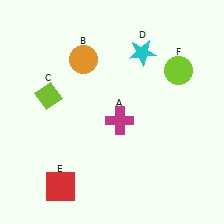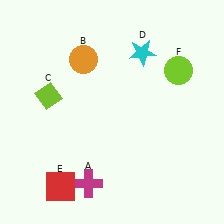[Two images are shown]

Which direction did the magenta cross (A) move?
The magenta cross (A) moved down.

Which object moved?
The magenta cross (A) moved down.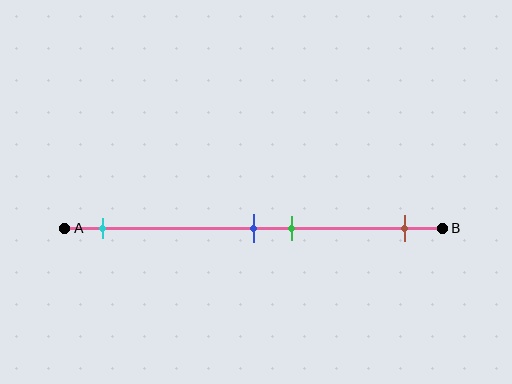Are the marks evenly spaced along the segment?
No, the marks are not evenly spaced.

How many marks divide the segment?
There are 4 marks dividing the segment.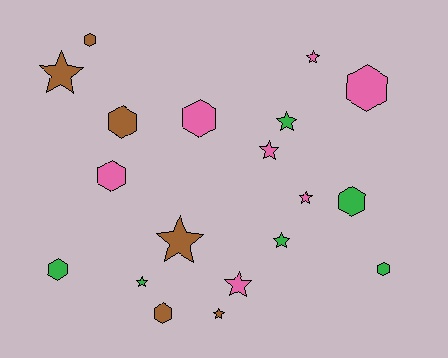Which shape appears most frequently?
Star, with 10 objects.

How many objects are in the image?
There are 19 objects.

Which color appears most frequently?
Pink, with 7 objects.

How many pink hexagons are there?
There are 3 pink hexagons.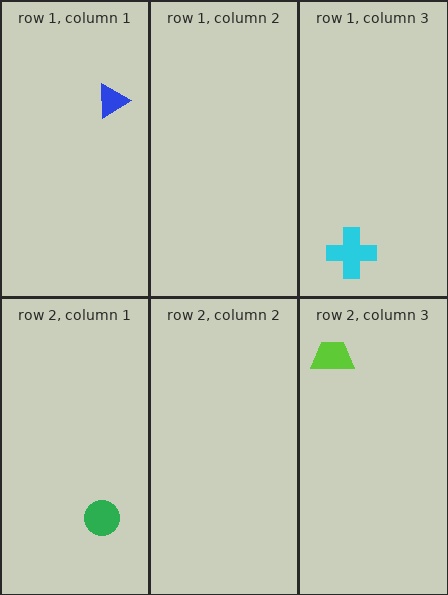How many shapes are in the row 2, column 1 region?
1.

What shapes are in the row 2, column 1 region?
The green circle.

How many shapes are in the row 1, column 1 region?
1.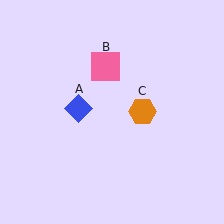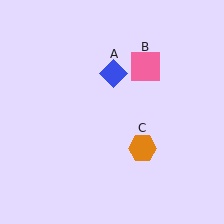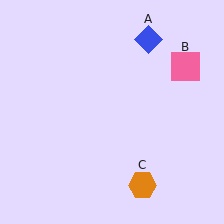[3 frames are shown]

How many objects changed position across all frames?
3 objects changed position: blue diamond (object A), pink square (object B), orange hexagon (object C).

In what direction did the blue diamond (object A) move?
The blue diamond (object A) moved up and to the right.